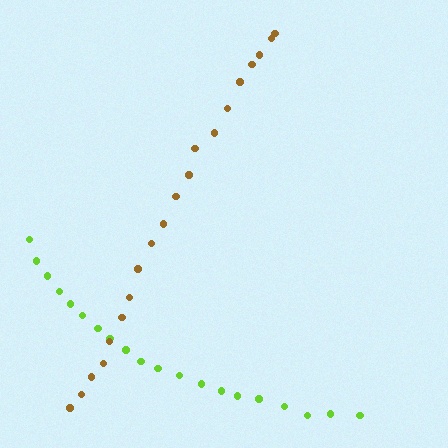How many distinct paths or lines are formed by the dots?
There are 2 distinct paths.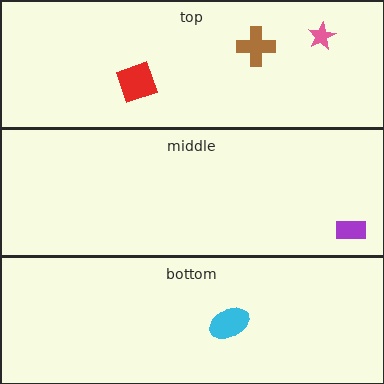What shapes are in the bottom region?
The cyan ellipse.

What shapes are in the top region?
The red square, the brown cross, the pink star.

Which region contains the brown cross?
The top region.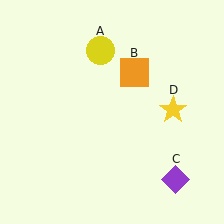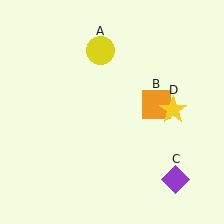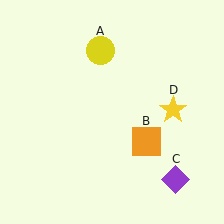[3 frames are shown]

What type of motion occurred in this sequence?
The orange square (object B) rotated clockwise around the center of the scene.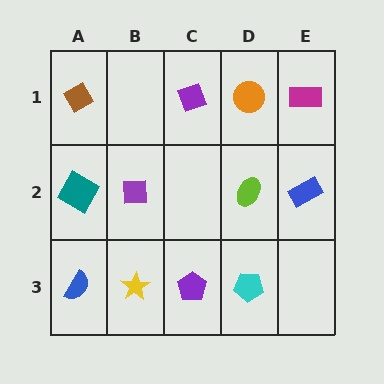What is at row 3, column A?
A blue semicircle.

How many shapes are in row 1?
4 shapes.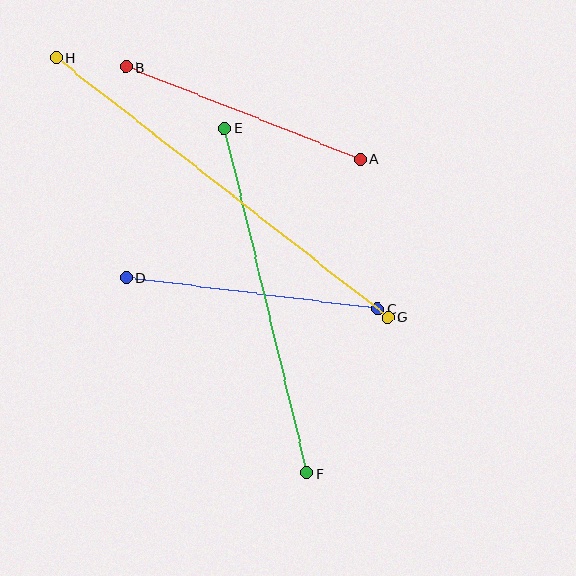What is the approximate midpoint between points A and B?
The midpoint is at approximately (243, 113) pixels.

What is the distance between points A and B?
The distance is approximately 252 pixels.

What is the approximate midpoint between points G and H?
The midpoint is at approximately (222, 188) pixels.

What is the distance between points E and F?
The distance is approximately 355 pixels.